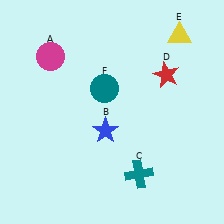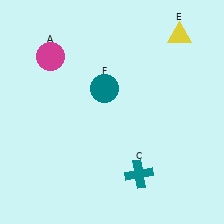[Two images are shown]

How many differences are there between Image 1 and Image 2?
There are 2 differences between the two images.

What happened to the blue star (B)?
The blue star (B) was removed in Image 2. It was in the bottom-left area of Image 1.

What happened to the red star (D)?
The red star (D) was removed in Image 2. It was in the top-right area of Image 1.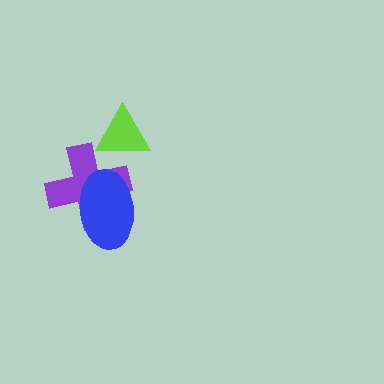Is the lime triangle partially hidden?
No, no other shape covers it.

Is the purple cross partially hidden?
Yes, it is partially covered by another shape.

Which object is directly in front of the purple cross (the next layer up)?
The blue ellipse is directly in front of the purple cross.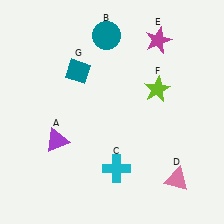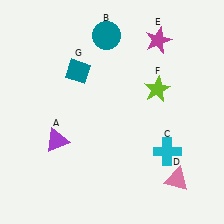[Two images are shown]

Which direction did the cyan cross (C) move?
The cyan cross (C) moved right.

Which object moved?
The cyan cross (C) moved right.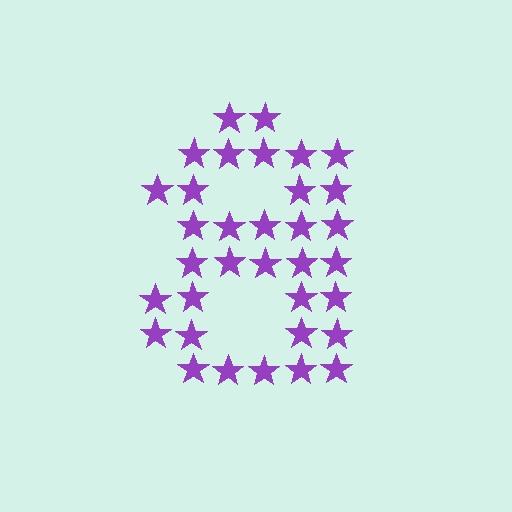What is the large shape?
The large shape is the digit 8.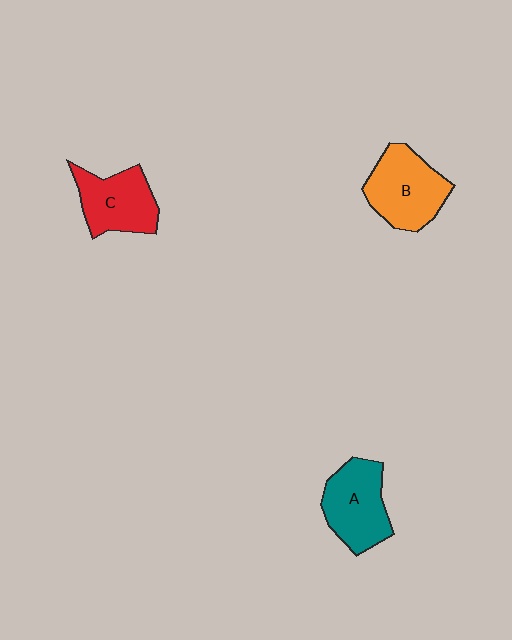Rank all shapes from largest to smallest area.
From largest to smallest: B (orange), A (teal), C (red).